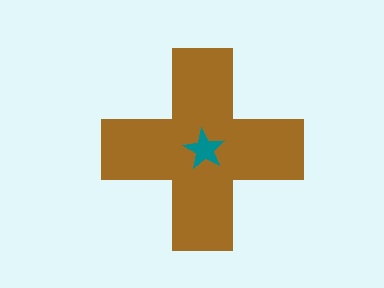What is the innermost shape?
The teal star.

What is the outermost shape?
The brown cross.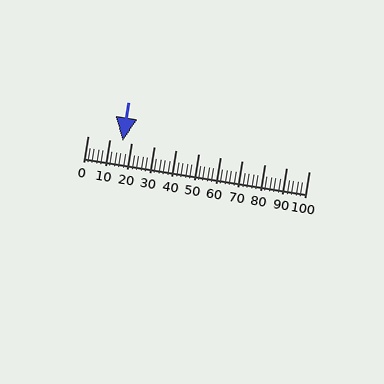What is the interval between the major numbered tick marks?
The major tick marks are spaced 10 units apart.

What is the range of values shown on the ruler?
The ruler shows values from 0 to 100.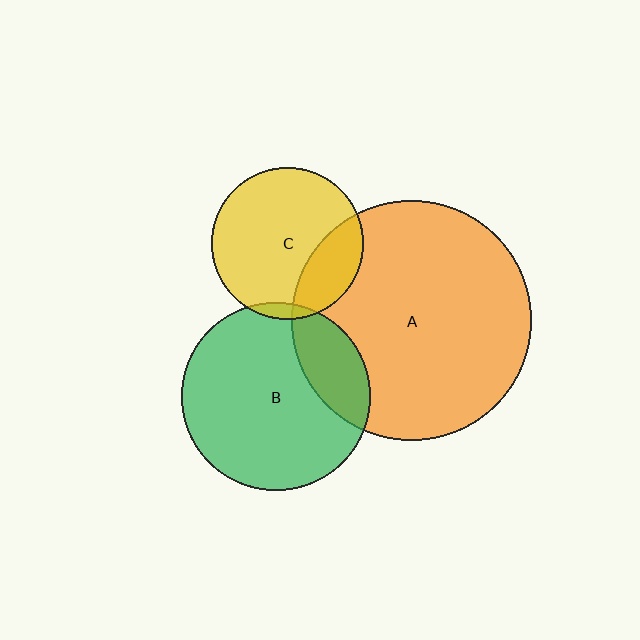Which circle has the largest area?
Circle A (orange).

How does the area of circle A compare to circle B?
Approximately 1.6 times.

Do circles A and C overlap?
Yes.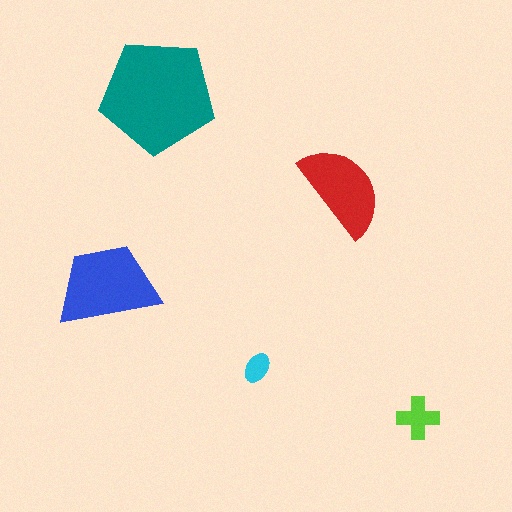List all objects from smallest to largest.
The cyan ellipse, the lime cross, the red semicircle, the blue trapezoid, the teal pentagon.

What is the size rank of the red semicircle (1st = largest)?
3rd.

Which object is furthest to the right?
The lime cross is rightmost.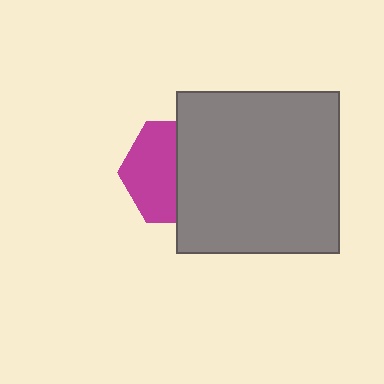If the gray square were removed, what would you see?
You would see the complete magenta hexagon.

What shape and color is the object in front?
The object in front is a gray square.